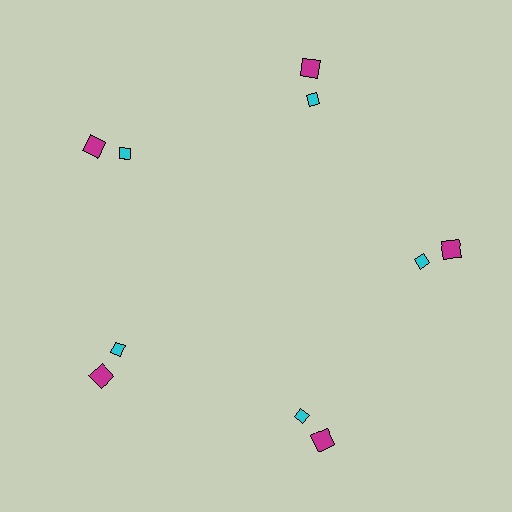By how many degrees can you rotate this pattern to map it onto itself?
The pattern maps onto itself every 72 degrees of rotation.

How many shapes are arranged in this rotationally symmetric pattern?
There are 10 shapes, arranged in 5 groups of 2.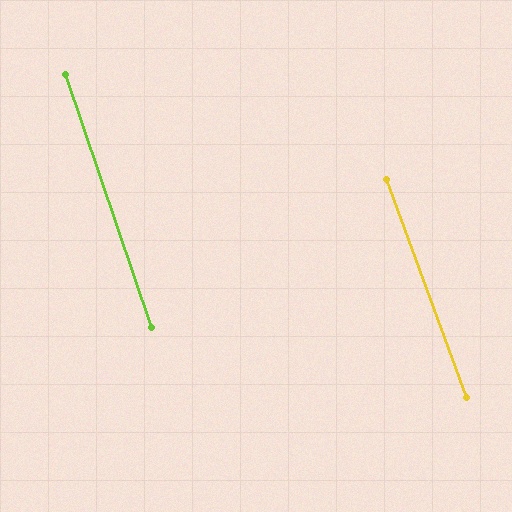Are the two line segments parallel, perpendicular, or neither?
Parallel — their directions differ by only 1.4°.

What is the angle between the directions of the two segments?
Approximately 1 degree.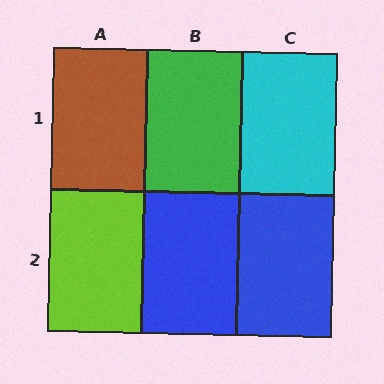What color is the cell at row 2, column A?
Lime.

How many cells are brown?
1 cell is brown.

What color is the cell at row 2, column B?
Blue.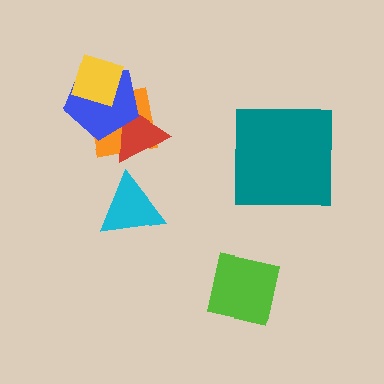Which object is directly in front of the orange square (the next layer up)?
The red triangle is directly in front of the orange square.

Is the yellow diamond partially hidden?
No, no other shape covers it.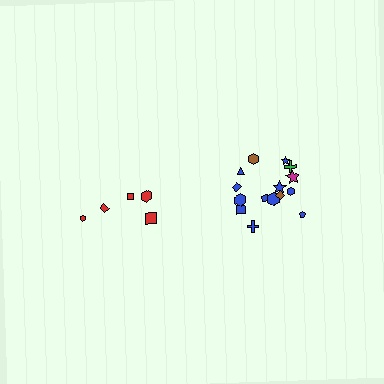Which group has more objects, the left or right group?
The right group.